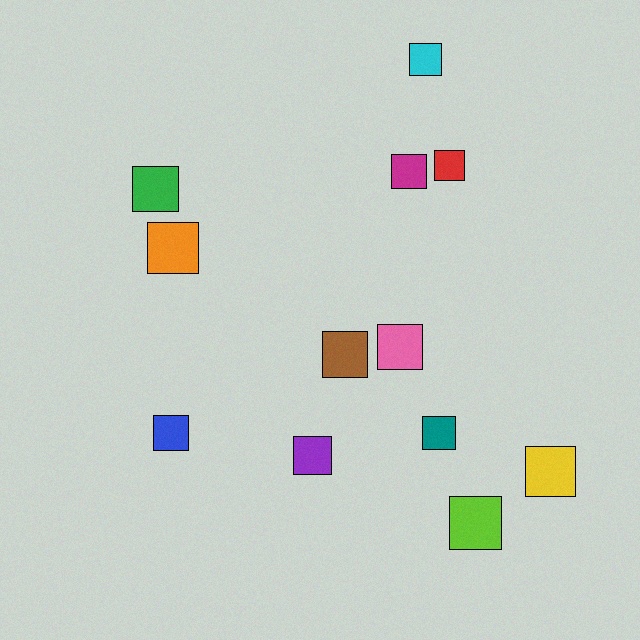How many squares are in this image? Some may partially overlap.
There are 12 squares.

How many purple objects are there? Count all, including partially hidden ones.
There is 1 purple object.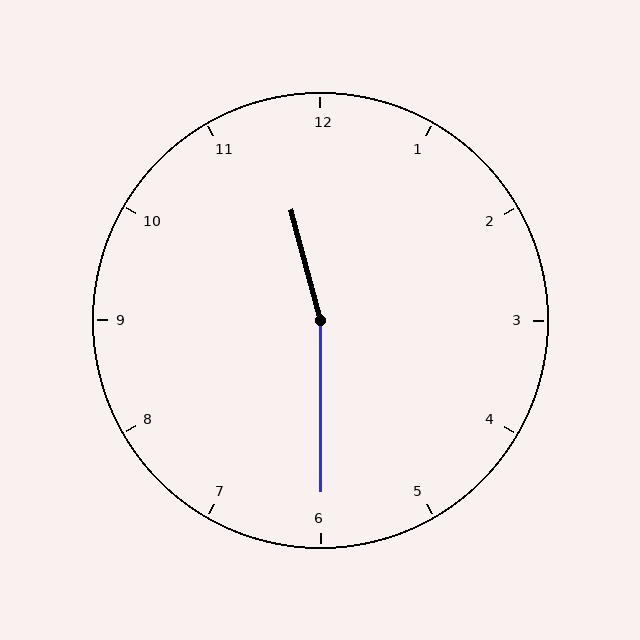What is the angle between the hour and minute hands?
Approximately 165 degrees.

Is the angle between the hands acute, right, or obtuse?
It is obtuse.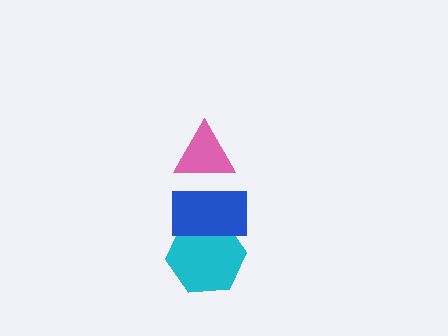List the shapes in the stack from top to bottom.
From top to bottom: the pink triangle, the blue rectangle, the cyan hexagon.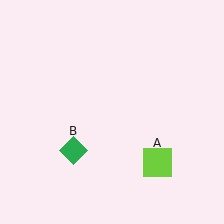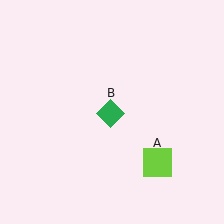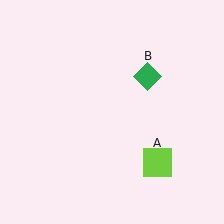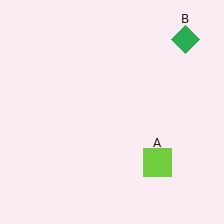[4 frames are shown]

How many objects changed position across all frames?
1 object changed position: green diamond (object B).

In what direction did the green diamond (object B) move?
The green diamond (object B) moved up and to the right.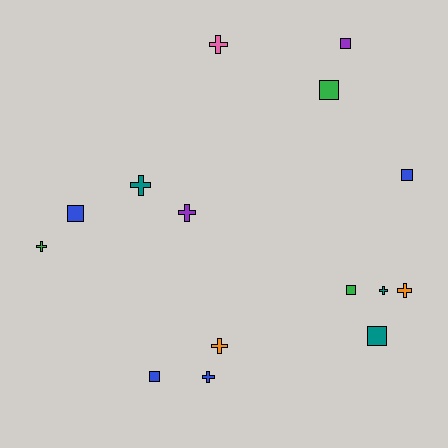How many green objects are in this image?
There are 3 green objects.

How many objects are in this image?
There are 15 objects.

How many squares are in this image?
There are 7 squares.